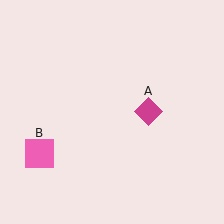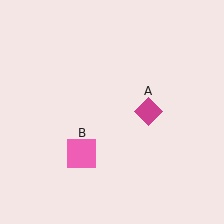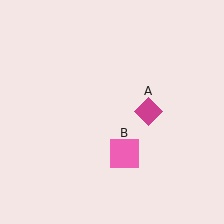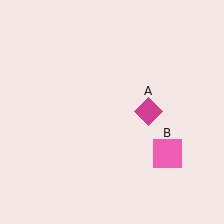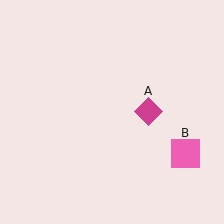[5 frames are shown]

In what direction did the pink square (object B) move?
The pink square (object B) moved right.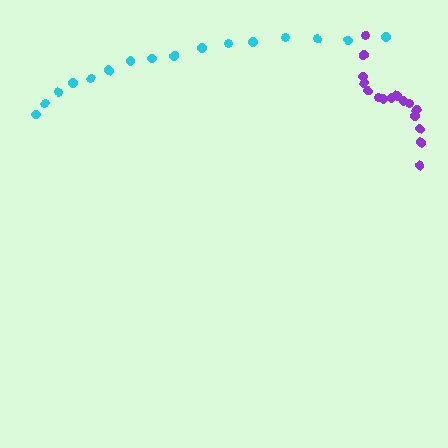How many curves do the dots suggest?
There are 2 distinct paths.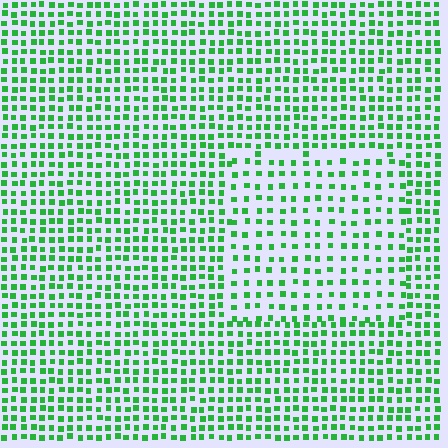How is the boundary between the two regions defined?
The boundary is defined by a change in element density (approximately 1.6x ratio). All elements are the same color, size, and shape.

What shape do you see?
I see a rectangle.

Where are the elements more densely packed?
The elements are more densely packed outside the rectangle boundary.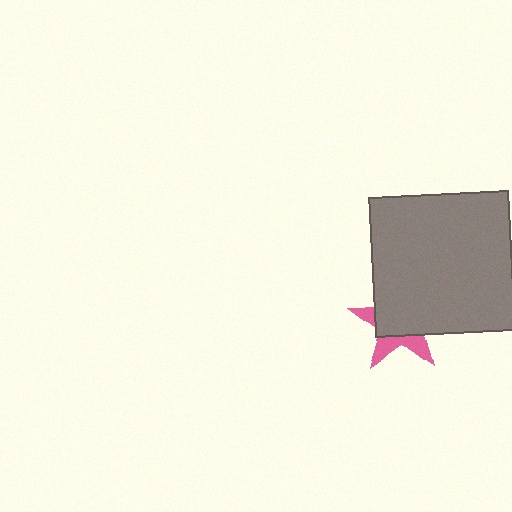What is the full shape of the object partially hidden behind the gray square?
The partially hidden object is a pink star.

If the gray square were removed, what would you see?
You would see the complete pink star.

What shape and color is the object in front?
The object in front is a gray square.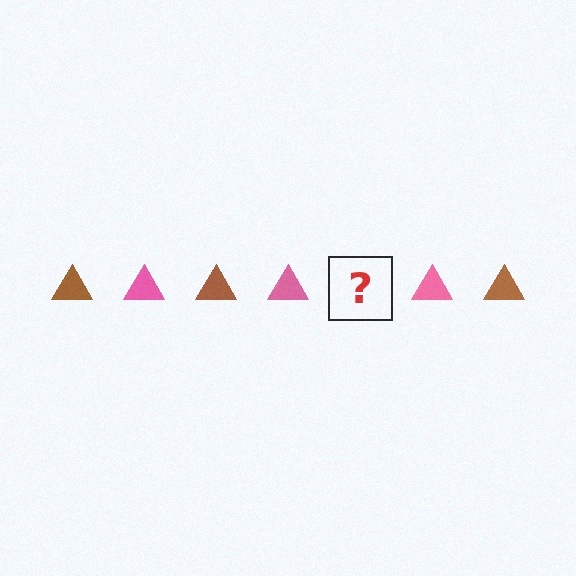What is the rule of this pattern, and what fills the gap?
The rule is that the pattern cycles through brown, pink triangles. The gap should be filled with a brown triangle.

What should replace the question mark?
The question mark should be replaced with a brown triangle.